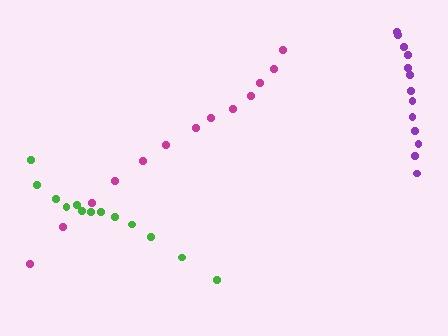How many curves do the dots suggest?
There are 3 distinct paths.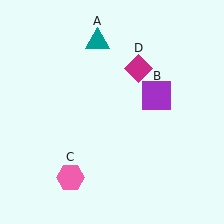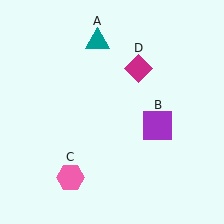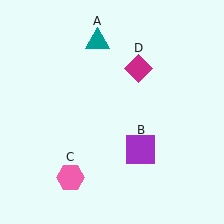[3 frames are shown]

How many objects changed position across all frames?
1 object changed position: purple square (object B).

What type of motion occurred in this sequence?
The purple square (object B) rotated clockwise around the center of the scene.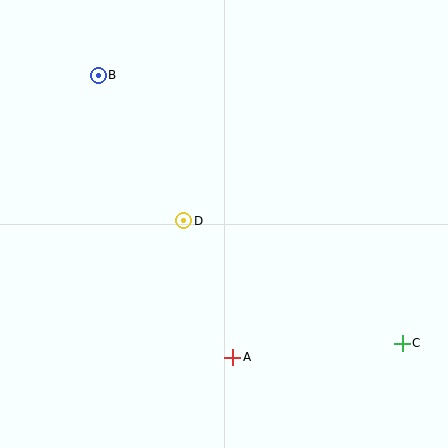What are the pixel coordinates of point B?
Point B is at (98, 75).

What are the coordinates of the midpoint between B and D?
The midpoint between B and D is at (141, 148).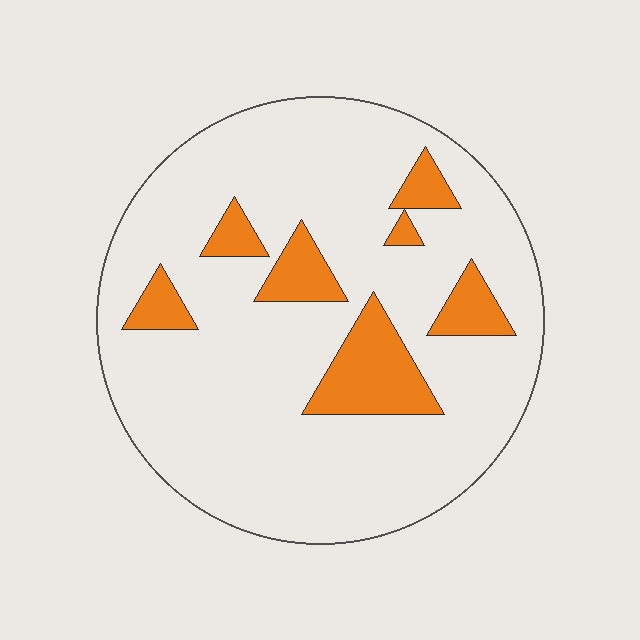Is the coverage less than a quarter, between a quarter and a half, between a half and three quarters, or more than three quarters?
Less than a quarter.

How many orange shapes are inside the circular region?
7.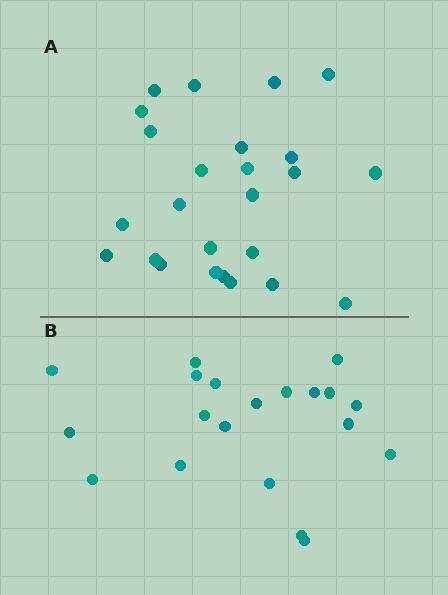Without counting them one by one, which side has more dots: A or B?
Region A (the top region) has more dots.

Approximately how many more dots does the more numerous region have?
Region A has about 5 more dots than region B.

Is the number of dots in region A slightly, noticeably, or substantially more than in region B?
Region A has noticeably more, but not dramatically so. The ratio is roughly 1.2 to 1.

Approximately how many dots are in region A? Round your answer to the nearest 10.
About 20 dots. (The exact count is 25, which rounds to 20.)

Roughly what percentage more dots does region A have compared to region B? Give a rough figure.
About 25% more.